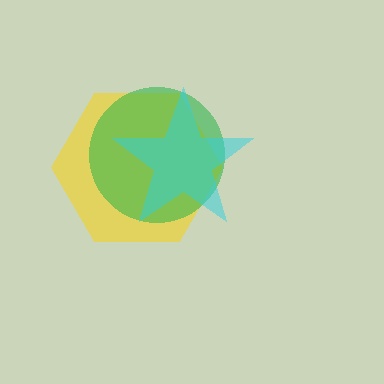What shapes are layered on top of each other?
The layered shapes are: a yellow hexagon, a green circle, a cyan star.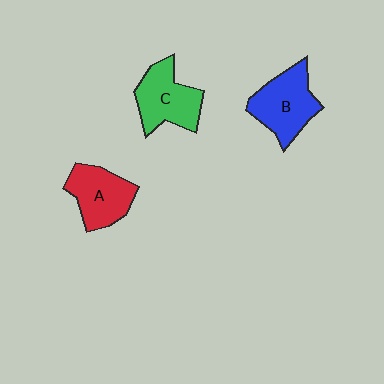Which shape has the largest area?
Shape B (blue).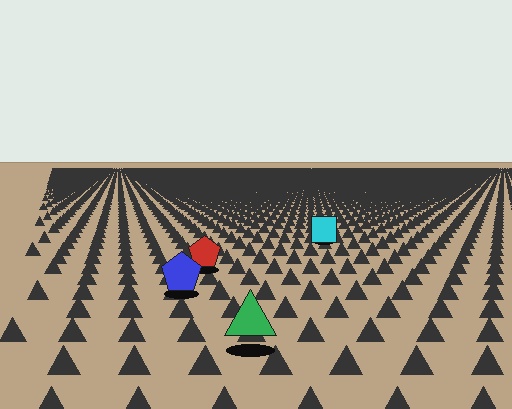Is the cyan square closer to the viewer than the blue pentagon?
No. The blue pentagon is closer — you can tell from the texture gradient: the ground texture is coarser near it.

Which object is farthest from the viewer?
The cyan square is farthest from the viewer. It appears smaller and the ground texture around it is denser.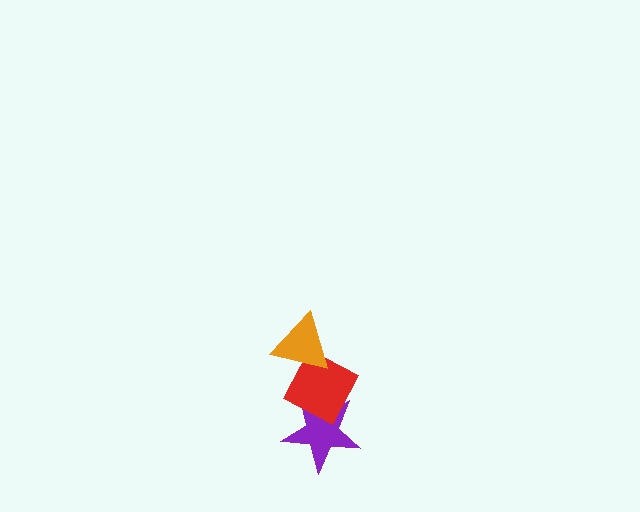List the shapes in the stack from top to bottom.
From top to bottom: the orange triangle, the red diamond, the purple star.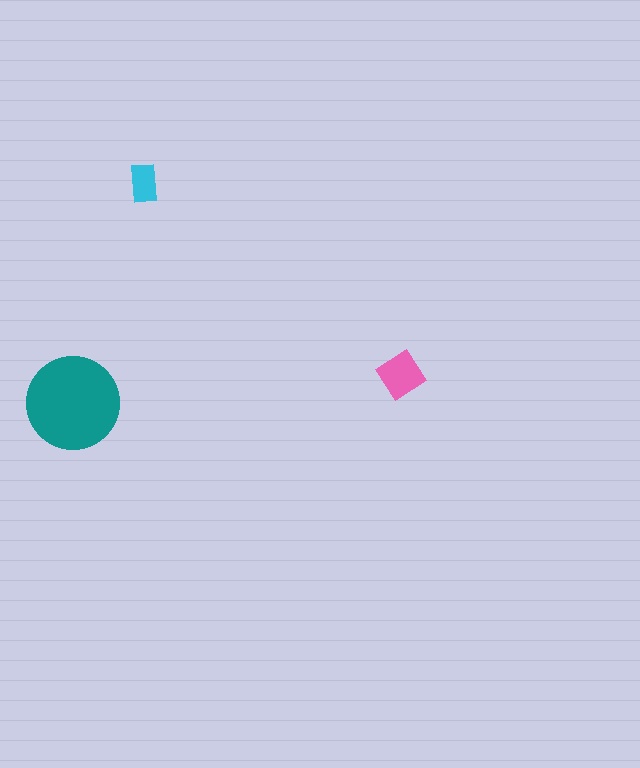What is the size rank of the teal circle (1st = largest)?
1st.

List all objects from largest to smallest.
The teal circle, the pink diamond, the cyan rectangle.